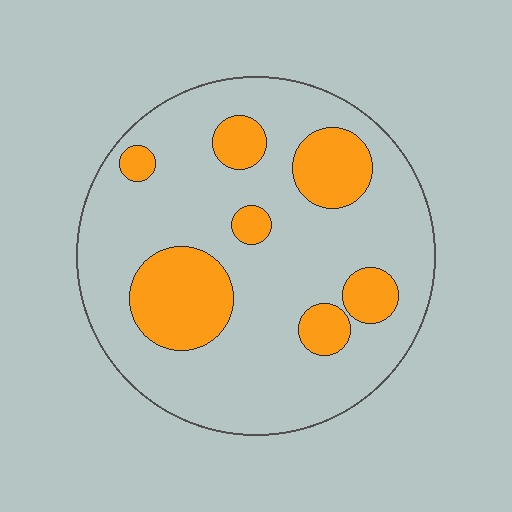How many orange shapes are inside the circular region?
7.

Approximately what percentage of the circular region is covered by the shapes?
Approximately 25%.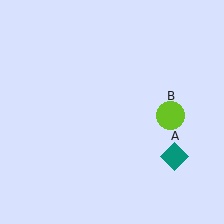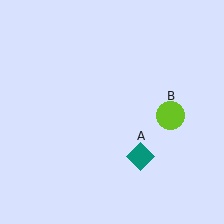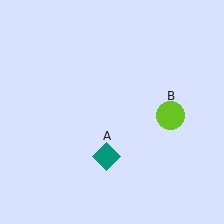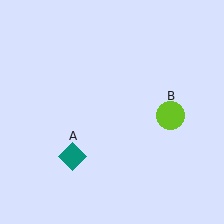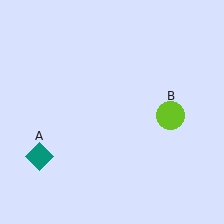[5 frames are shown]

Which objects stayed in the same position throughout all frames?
Lime circle (object B) remained stationary.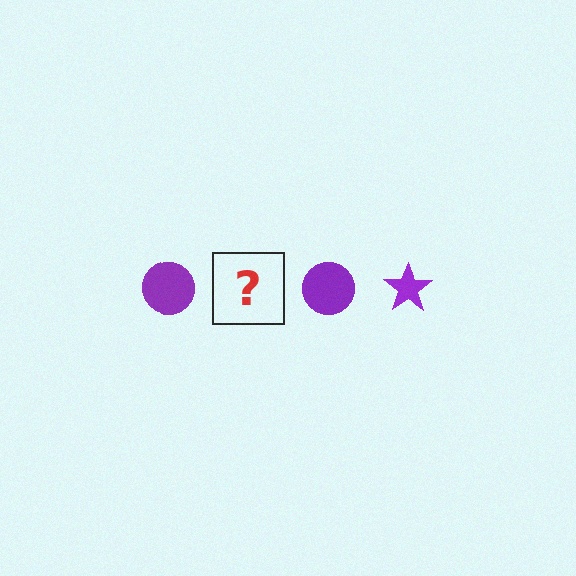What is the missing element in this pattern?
The missing element is a purple star.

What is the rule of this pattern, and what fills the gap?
The rule is that the pattern cycles through circle, star shapes in purple. The gap should be filled with a purple star.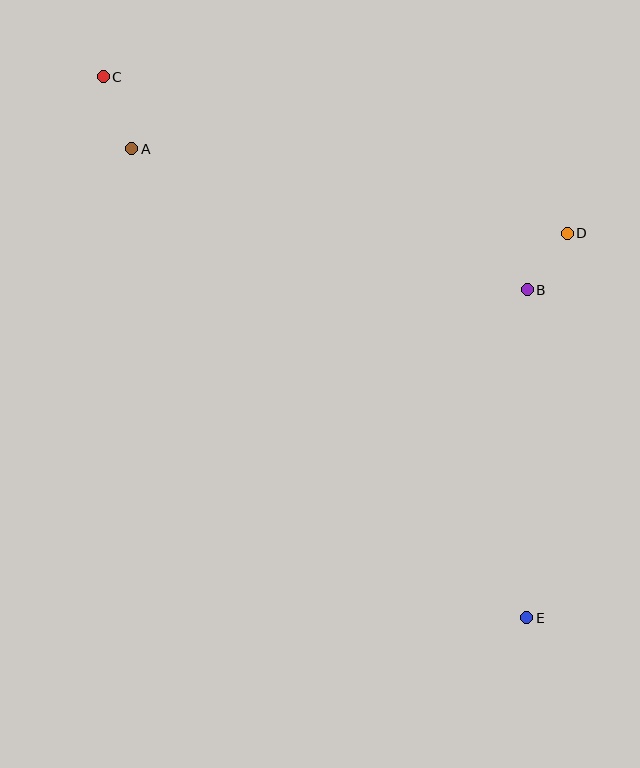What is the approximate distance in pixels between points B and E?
The distance between B and E is approximately 328 pixels.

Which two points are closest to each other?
Points B and D are closest to each other.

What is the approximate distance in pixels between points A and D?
The distance between A and D is approximately 444 pixels.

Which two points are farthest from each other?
Points C and E are farthest from each other.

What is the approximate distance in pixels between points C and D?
The distance between C and D is approximately 490 pixels.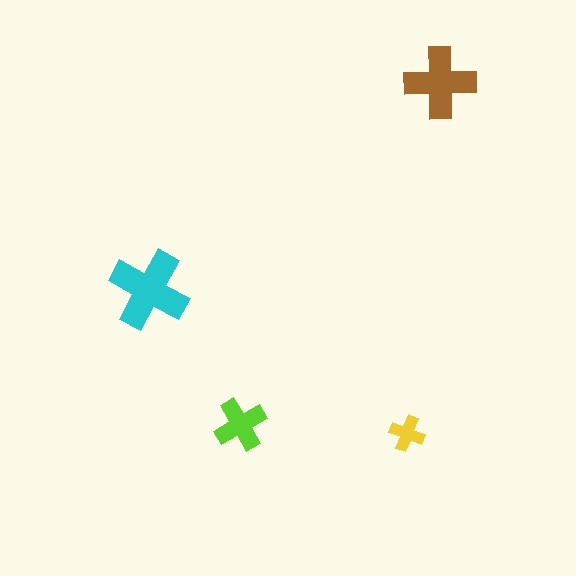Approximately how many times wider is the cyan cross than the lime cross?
About 1.5 times wider.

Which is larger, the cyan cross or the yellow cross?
The cyan one.